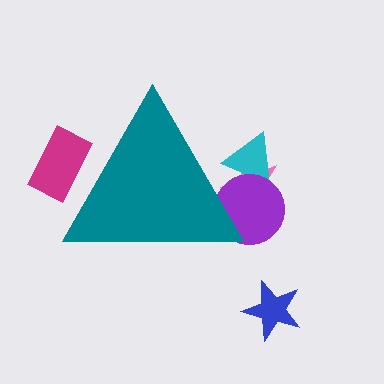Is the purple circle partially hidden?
Yes, the purple circle is partially hidden behind the teal triangle.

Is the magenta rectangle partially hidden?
Yes, the magenta rectangle is partially hidden behind the teal triangle.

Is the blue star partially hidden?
No, the blue star is fully visible.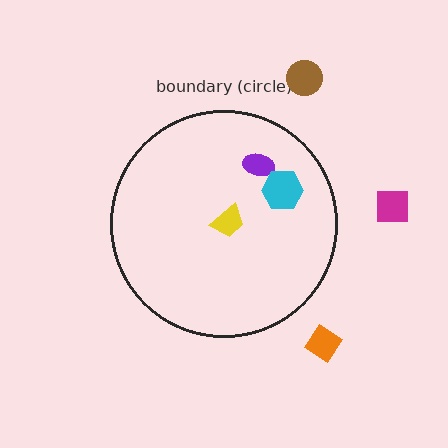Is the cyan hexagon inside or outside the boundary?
Inside.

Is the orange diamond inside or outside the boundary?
Outside.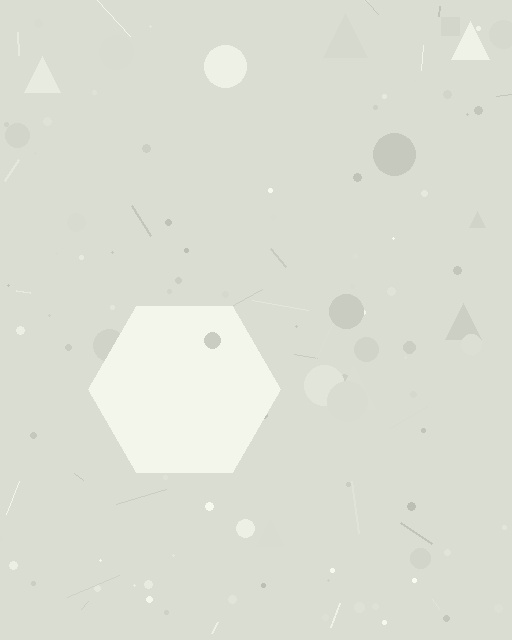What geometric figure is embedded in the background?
A hexagon is embedded in the background.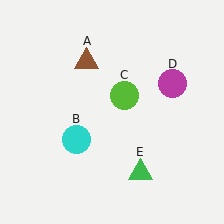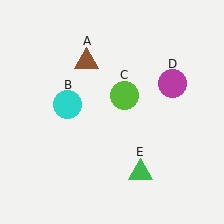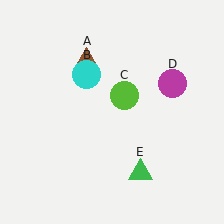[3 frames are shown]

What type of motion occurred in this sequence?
The cyan circle (object B) rotated clockwise around the center of the scene.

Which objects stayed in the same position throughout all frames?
Brown triangle (object A) and lime circle (object C) and magenta circle (object D) and green triangle (object E) remained stationary.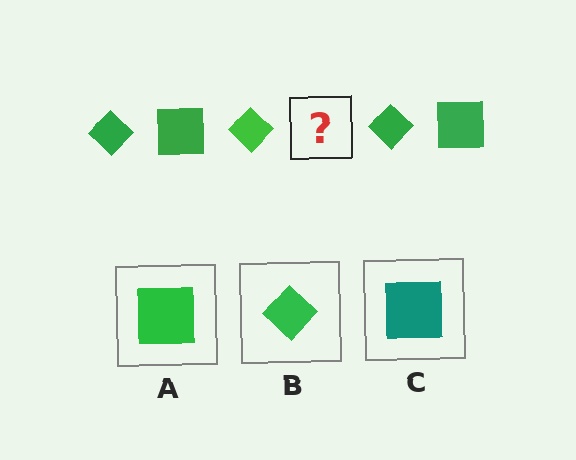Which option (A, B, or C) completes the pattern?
A.